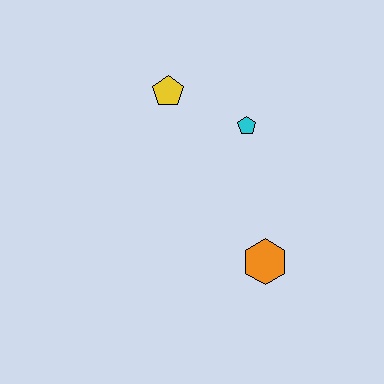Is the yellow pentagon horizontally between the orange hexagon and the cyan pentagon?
No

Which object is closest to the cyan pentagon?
The yellow pentagon is closest to the cyan pentagon.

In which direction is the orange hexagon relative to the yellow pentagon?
The orange hexagon is below the yellow pentagon.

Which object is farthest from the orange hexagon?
The yellow pentagon is farthest from the orange hexagon.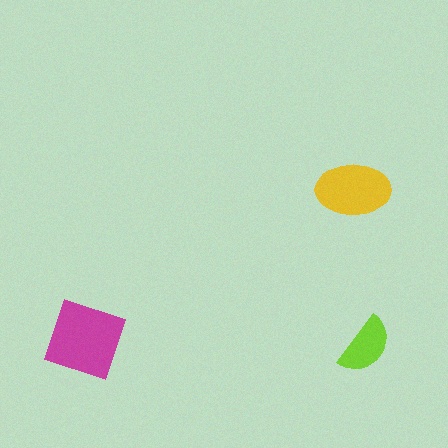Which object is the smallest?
The lime semicircle.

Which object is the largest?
The magenta square.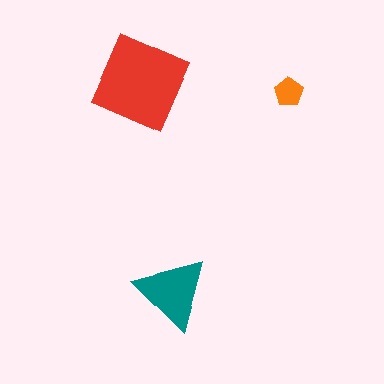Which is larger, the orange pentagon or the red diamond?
The red diamond.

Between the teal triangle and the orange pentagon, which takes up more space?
The teal triangle.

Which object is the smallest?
The orange pentagon.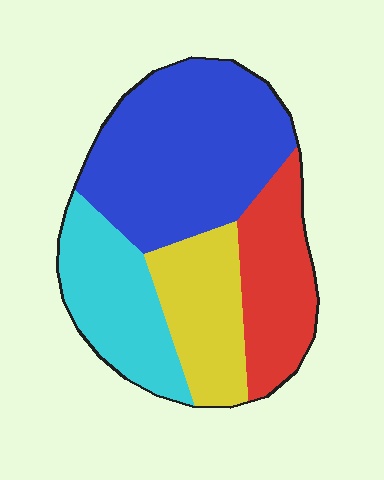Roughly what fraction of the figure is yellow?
Yellow covers roughly 20% of the figure.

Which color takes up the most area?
Blue, at roughly 40%.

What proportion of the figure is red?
Red takes up about one fifth (1/5) of the figure.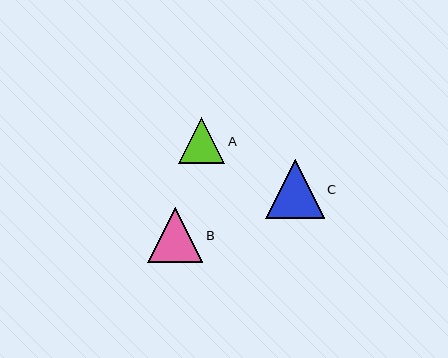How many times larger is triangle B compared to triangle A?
Triangle B is approximately 1.2 times the size of triangle A.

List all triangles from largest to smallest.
From largest to smallest: C, B, A.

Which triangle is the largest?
Triangle C is the largest with a size of approximately 58 pixels.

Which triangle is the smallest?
Triangle A is the smallest with a size of approximately 46 pixels.